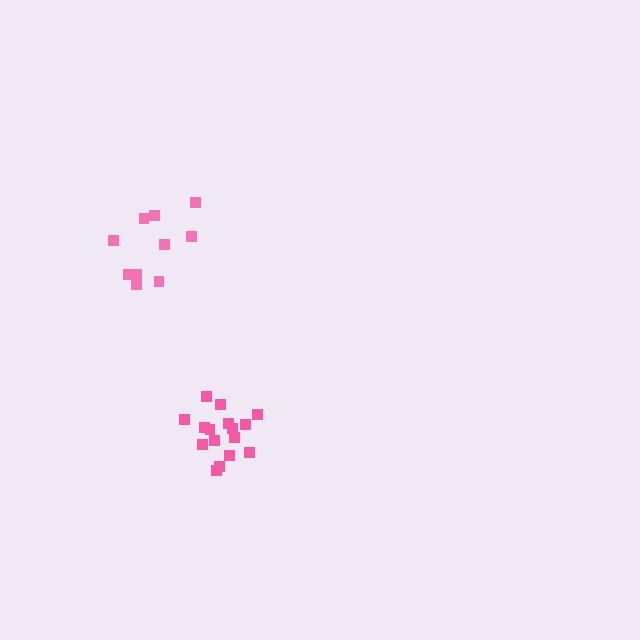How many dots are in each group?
Group 1: 16 dots, Group 2: 10 dots (26 total).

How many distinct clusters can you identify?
There are 2 distinct clusters.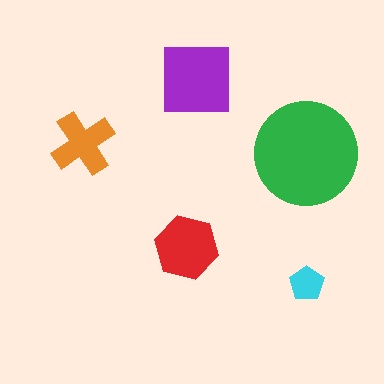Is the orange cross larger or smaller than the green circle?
Smaller.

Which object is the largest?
The green circle.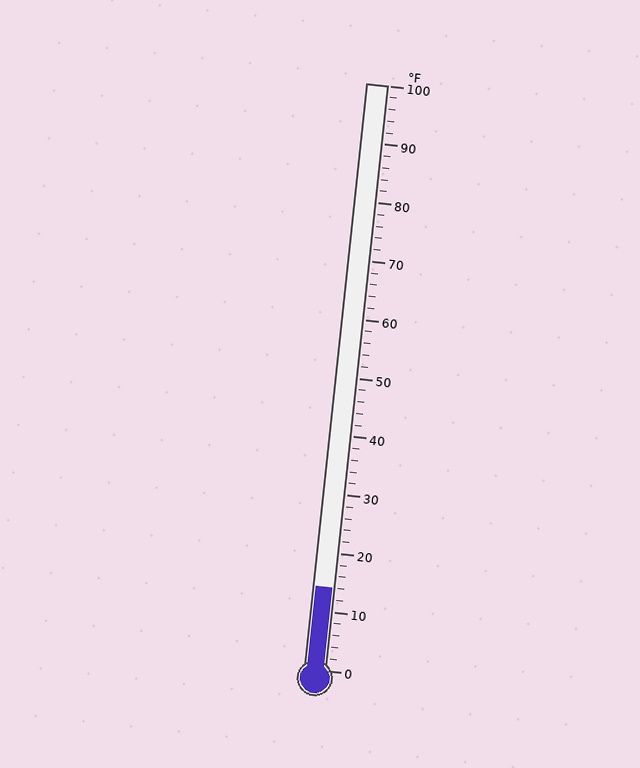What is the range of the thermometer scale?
The thermometer scale ranges from 0°F to 100°F.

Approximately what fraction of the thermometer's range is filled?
The thermometer is filled to approximately 15% of its range.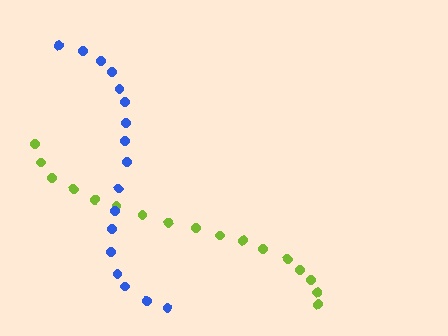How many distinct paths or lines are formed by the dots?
There are 2 distinct paths.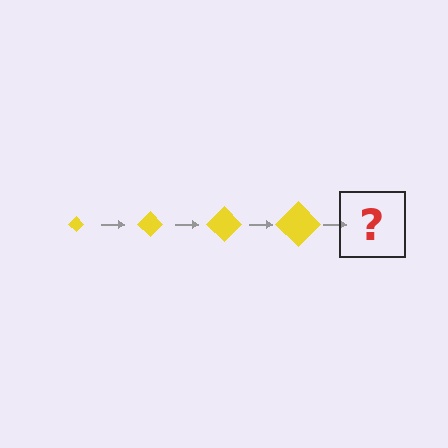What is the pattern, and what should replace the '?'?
The pattern is that the diamond gets progressively larger each step. The '?' should be a yellow diamond, larger than the previous one.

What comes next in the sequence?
The next element should be a yellow diamond, larger than the previous one.